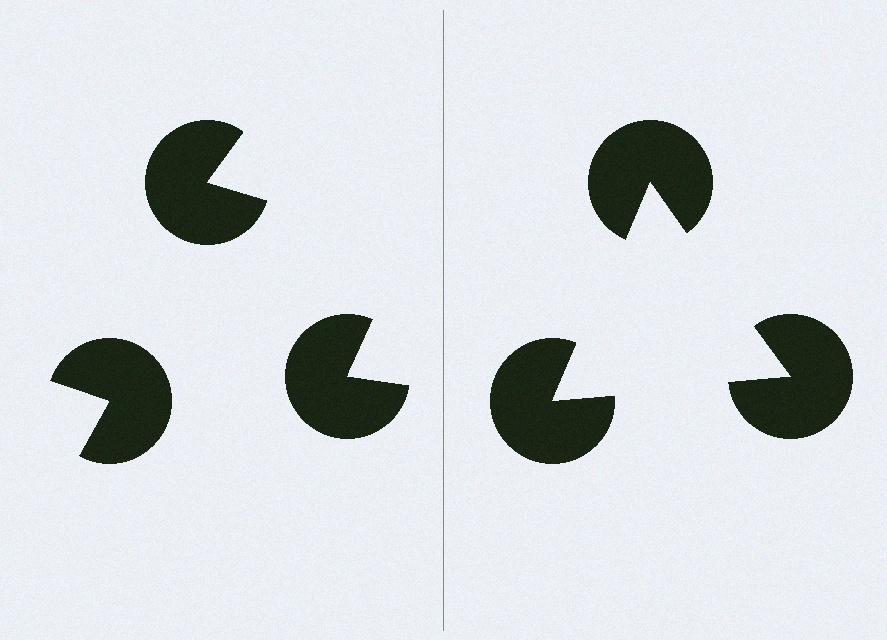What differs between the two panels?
The pac-man discs are positioned identically on both sides; only the wedge orientations differ. On the right they align to a triangle; on the left they are misaligned.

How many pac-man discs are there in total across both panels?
6 — 3 on each side.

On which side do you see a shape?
An illusory triangle appears on the right side. On the left side the wedge cuts are rotated, so no coherent shape forms.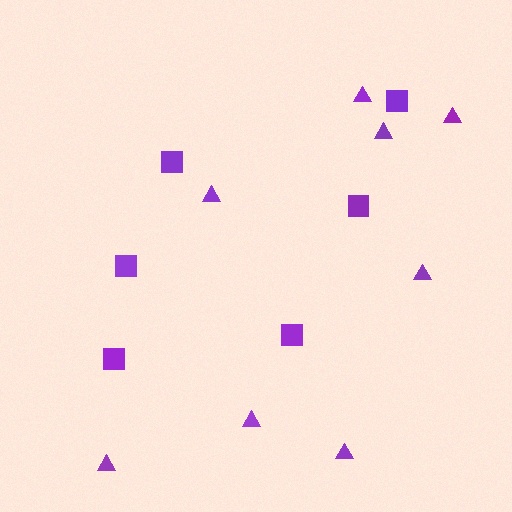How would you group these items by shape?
There are 2 groups: one group of squares (6) and one group of triangles (8).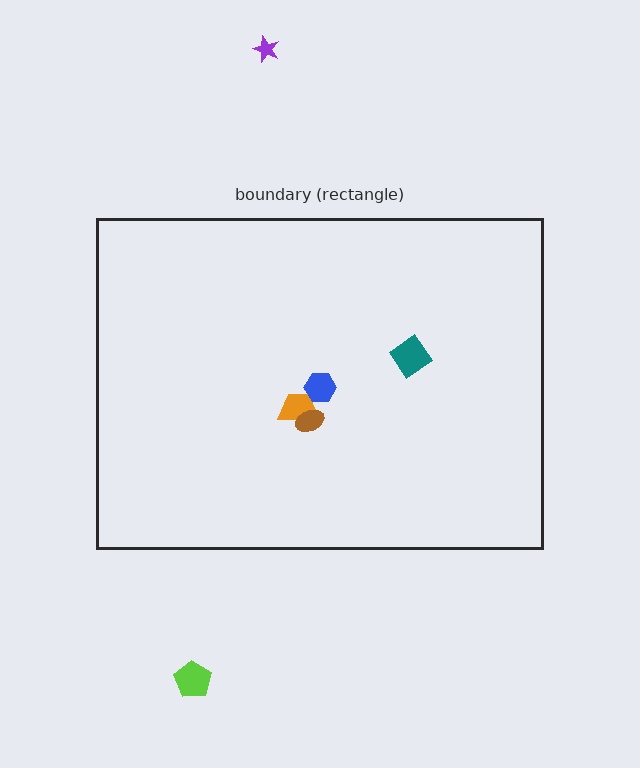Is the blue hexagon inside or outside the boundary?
Inside.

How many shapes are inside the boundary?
4 inside, 2 outside.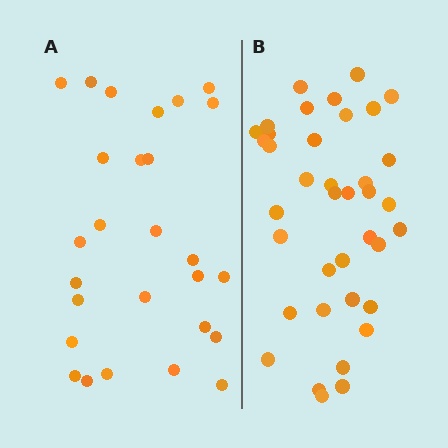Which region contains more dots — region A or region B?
Region B (the right region) has more dots.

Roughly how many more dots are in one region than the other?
Region B has roughly 12 or so more dots than region A.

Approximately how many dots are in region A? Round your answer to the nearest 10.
About 30 dots. (The exact count is 27, which rounds to 30.)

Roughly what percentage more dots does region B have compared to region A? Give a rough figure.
About 40% more.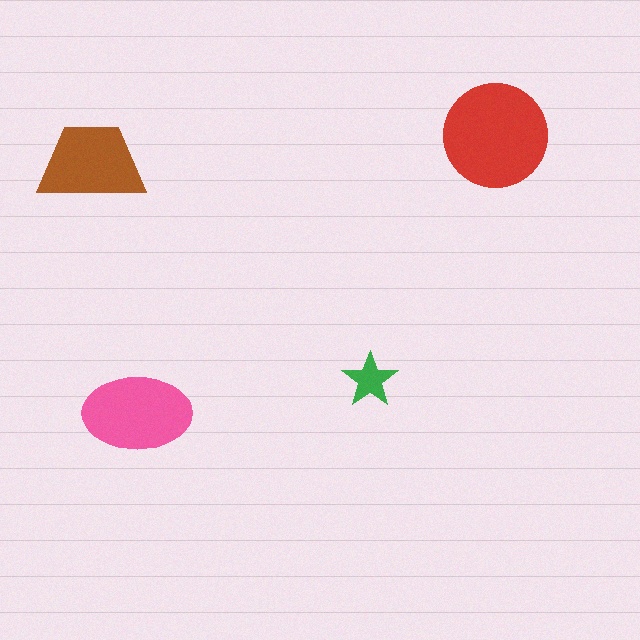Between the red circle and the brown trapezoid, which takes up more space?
The red circle.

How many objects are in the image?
There are 4 objects in the image.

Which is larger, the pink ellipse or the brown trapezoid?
The pink ellipse.